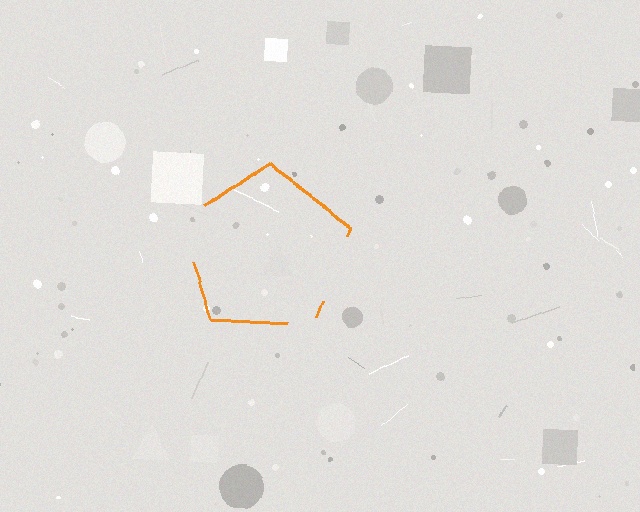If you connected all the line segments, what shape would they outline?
They would outline a pentagon.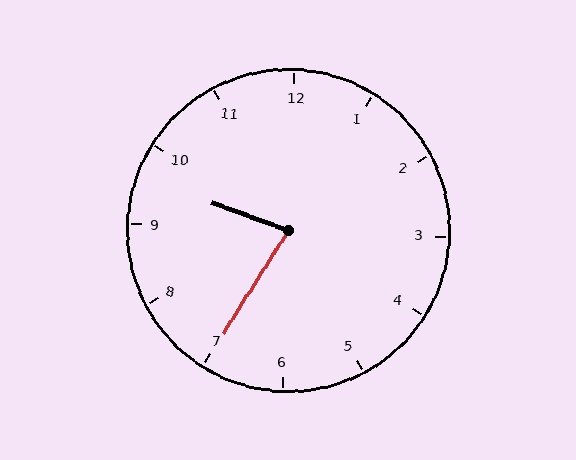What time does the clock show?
9:35.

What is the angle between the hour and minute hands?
Approximately 78 degrees.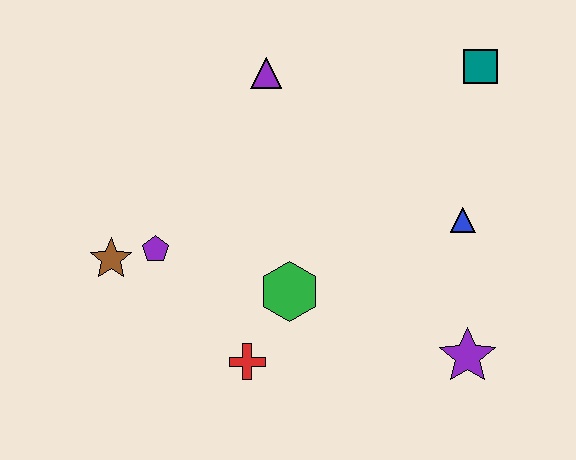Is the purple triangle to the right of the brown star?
Yes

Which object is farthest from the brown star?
The teal square is farthest from the brown star.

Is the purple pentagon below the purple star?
No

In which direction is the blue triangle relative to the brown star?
The blue triangle is to the right of the brown star.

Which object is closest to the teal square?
The blue triangle is closest to the teal square.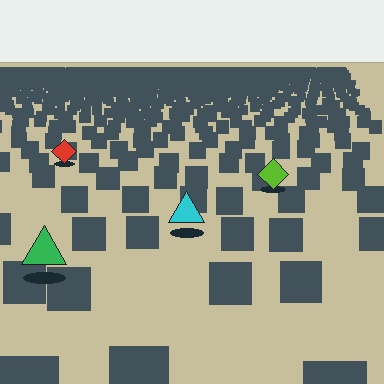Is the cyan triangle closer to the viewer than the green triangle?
No. The green triangle is closer — you can tell from the texture gradient: the ground texture is coarser near it.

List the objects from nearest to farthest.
From nearest to farthest: the green triangle, the cyan triangle, the lime diamond, the red diamond.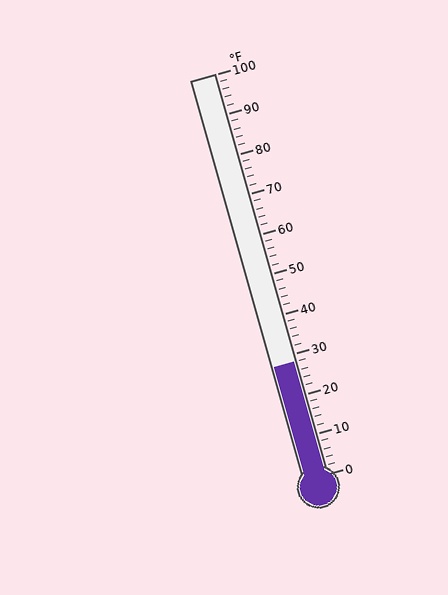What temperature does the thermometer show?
The thermometer shows approximately 28°F.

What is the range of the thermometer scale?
The thermometer scale ranges from 0°F to 100°F.